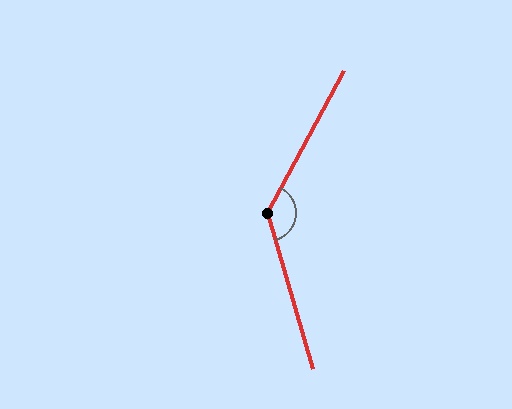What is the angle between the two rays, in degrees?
Approximately 135 degrees.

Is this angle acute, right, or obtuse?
It is obtuse.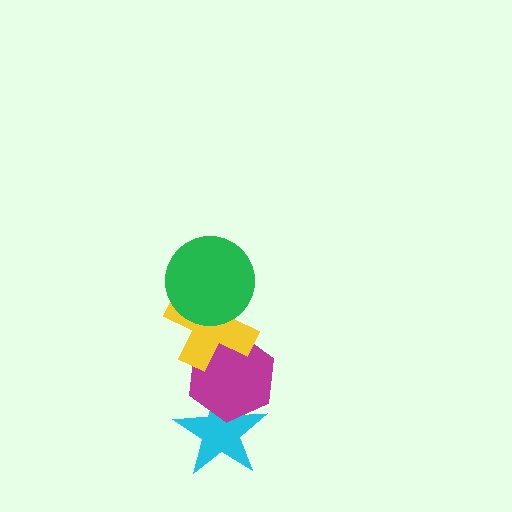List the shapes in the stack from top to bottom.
From top to bottom: the green circle, the yellow cross, the magenta hexagon, the cyan star.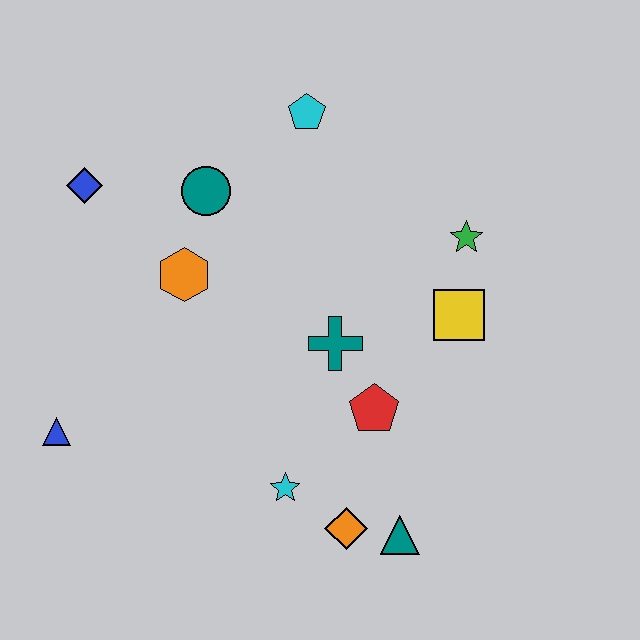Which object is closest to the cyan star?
The orange diamond is closest to the cyan star.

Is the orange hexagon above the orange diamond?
Yes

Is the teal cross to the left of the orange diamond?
Yes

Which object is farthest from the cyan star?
The cyan pentagon is farthest from the cyan star.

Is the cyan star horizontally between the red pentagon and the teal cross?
No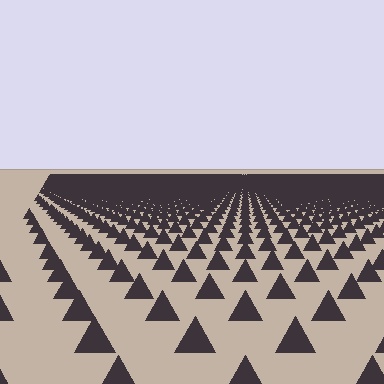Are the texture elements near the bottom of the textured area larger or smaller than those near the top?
Larger. Near the bottom, elements are closer to the viewer and appear at a bigger on-screen size.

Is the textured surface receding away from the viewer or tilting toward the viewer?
The surface is receding away from the viewer. Texture elements get smaller and denser toward the top.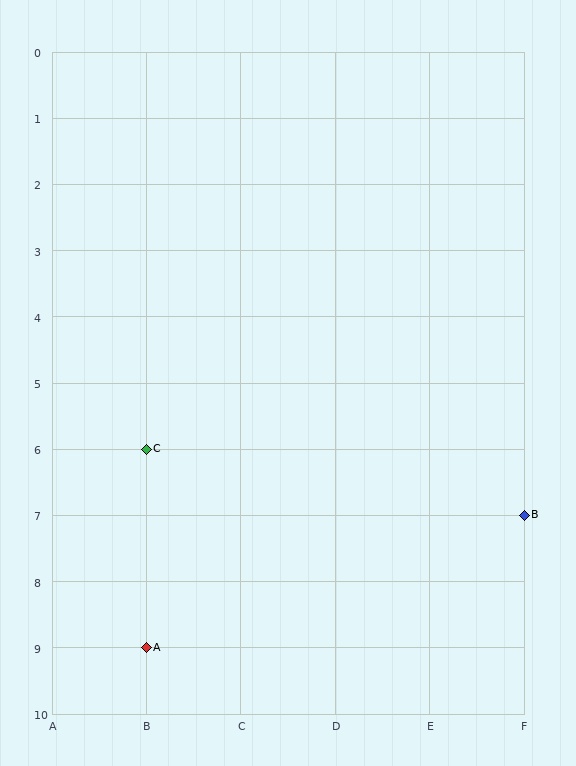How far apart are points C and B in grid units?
Points C and B are 4 columns and 1 row apart (about 4.1 grid units diagonally).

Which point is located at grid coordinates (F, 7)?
Point B is at (F, 7).